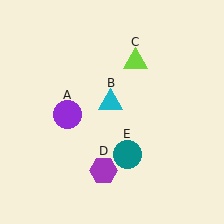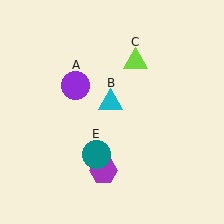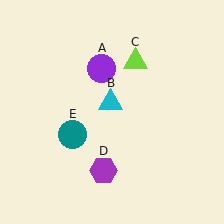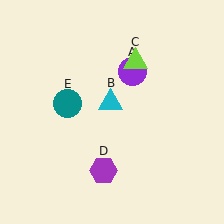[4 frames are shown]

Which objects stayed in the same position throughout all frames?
Cyan triangle (object B) and lime triangle (object C) and purple hexagon (object D) remained stationary.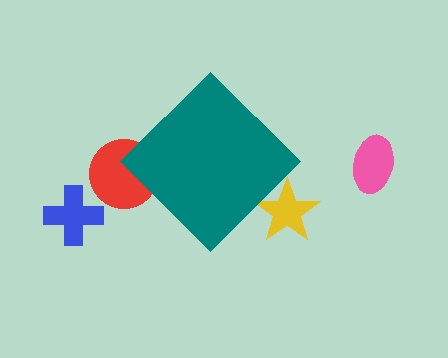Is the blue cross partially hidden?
No, the blue cross is fully visible.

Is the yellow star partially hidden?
Yes, the yellow star is partially hidden behind the teal diamond.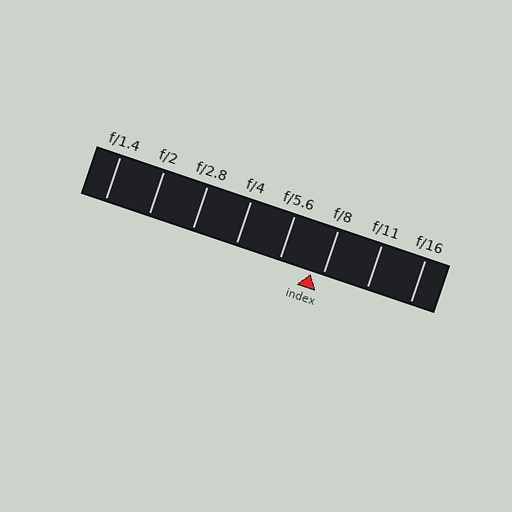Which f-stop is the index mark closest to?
The index mark is closest to f/8.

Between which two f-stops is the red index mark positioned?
The index mark is between f/5.6 and f/8.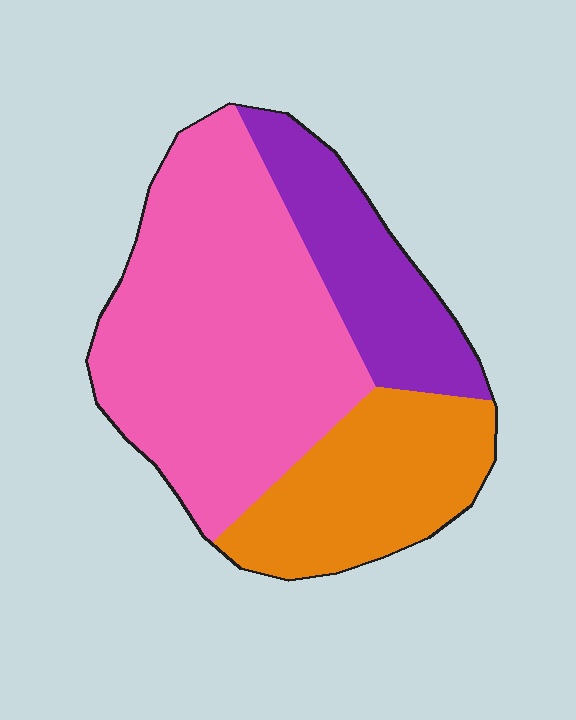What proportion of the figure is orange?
Orange takes up about one quarter (1/4) of the figure.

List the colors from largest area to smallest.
From largest to smallest: pink, orange, purple.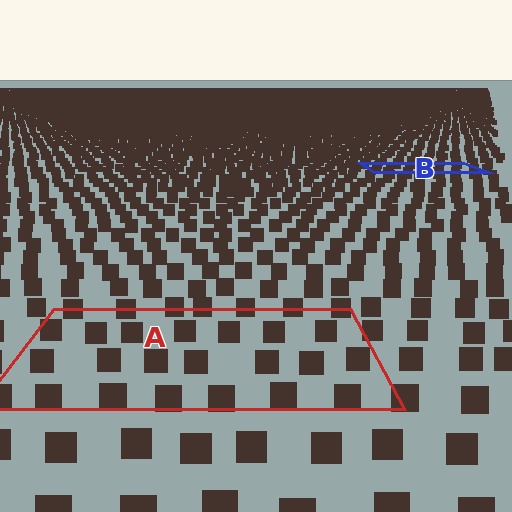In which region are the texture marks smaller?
The texture marks are smaller in region B, because it is farther away.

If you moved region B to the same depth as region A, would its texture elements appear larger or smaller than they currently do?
They would appear larger. At a closer depth, the same texture elements are projected at a bigger on-screen size.